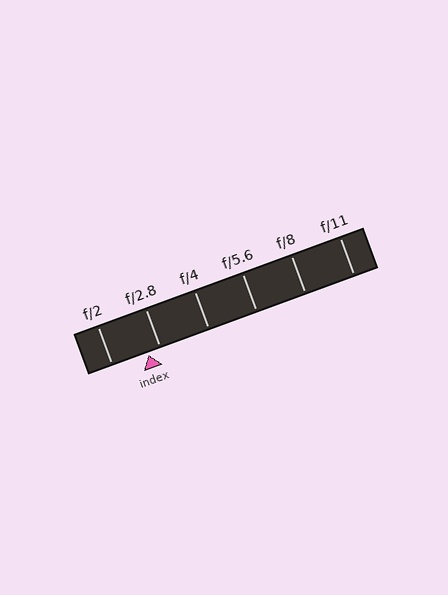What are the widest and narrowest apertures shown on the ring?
The widest aperture shown is f/2 and the narrowest is f/11.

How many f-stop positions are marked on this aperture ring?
There are 6 f-stop positions marked.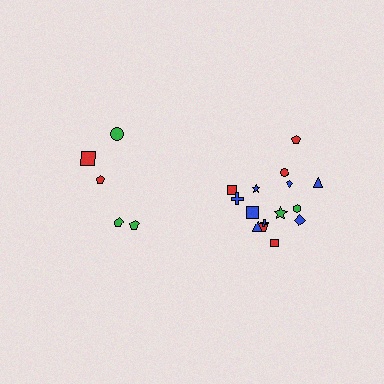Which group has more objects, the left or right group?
The right group.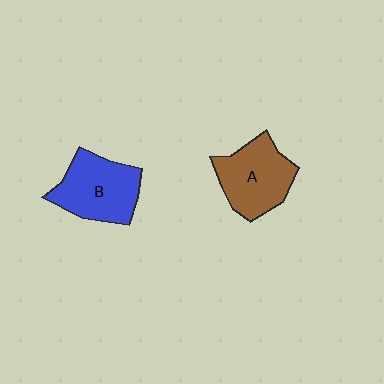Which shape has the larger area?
Shape B (blue).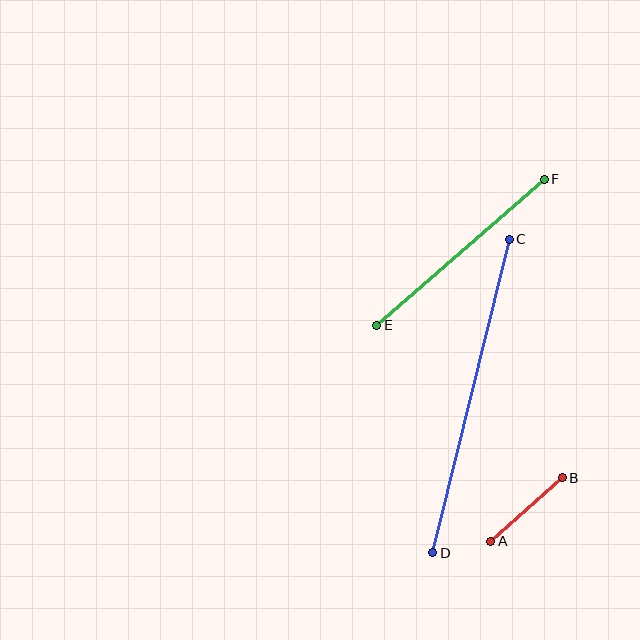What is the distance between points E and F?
The distance is approximately 222 pixels.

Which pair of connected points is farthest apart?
Points C and D are farthest apart.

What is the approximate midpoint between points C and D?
The midpoint is at approximately (471, 396) pixels.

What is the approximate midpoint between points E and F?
The midpoint is at approximately (461, 252) pixels.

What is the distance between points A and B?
The distance is approximately 95 pixels.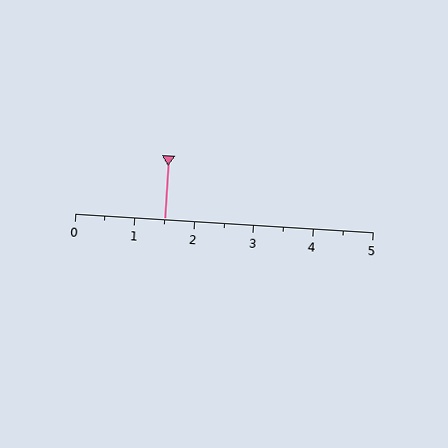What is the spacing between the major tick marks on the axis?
The major ticks are spaced 1 apart.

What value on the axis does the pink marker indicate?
The marker indicates approximately 1.5.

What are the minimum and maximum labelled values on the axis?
The axis runs from 0 to 5.